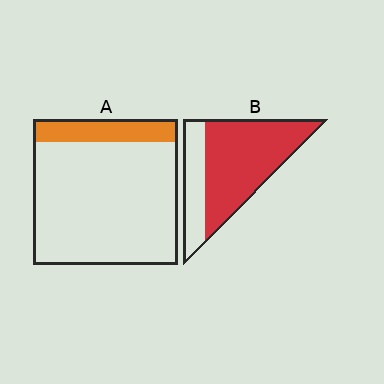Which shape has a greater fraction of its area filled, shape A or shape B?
Shape B.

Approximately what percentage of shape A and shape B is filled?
A is approximately 15% and B is approximately 70%.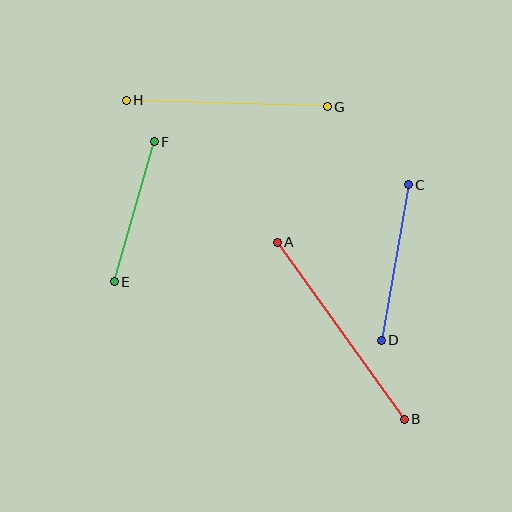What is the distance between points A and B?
The distance is approximately 218 pixels.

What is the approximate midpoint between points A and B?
The midpoint is at approximately (341, 331) pixels.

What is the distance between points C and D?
The distance is approximately 158 pixels.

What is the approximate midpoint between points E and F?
The midpoint is at approximately (134, 212) pixels.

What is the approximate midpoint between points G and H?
The midpoint is at approximately (227, 103) pixels.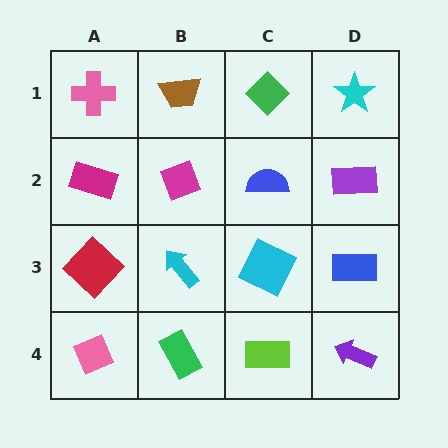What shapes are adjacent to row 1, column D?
A purple rectangle (row 2, column D), a green diamond (row 1, column C).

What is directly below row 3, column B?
A green rectangle.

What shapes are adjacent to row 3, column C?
A blue semicircle (row 2, column C), a lime rectangle (row 4, column C), a cyan arrow (row 3, column B), a blue rectangle (row 3, column D).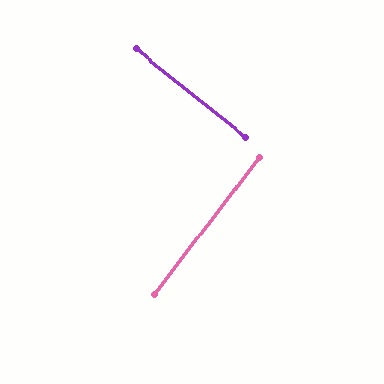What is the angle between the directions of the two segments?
Approximately 89 degrees.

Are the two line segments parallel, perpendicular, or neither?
Perpendicular — they meet at approximately 89°.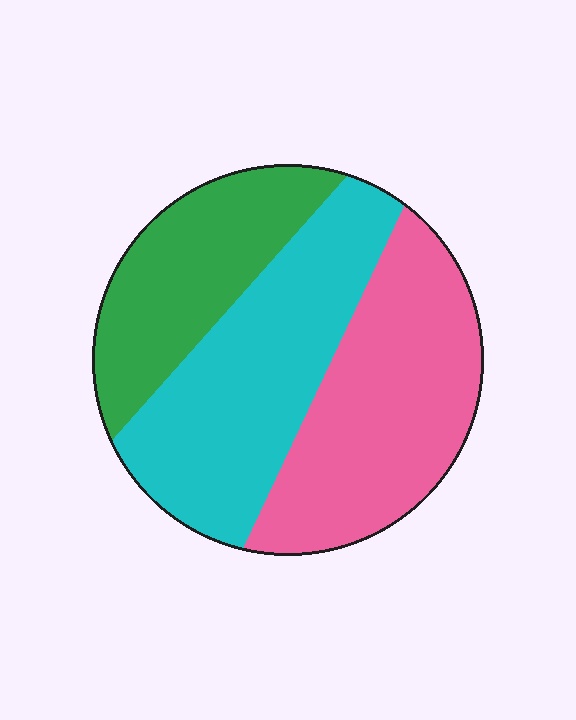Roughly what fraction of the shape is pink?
Pink takes up about three eighths (3/8) of the shape.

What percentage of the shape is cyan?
Cyan takes up about three eighths (3/8) of the shape.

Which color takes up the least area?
Green, at roughly 25%.